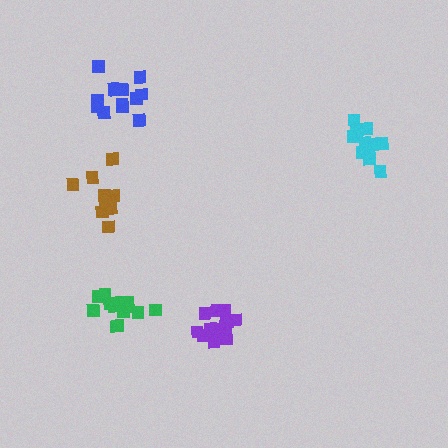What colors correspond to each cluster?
The clusters are colored: green, cyan, brown, blue, purple.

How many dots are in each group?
Group 1: 13 dots, Group 2: 11 dots, Group 3: 10 dots, Group 4: 14 dots, Group 5: 14 dots (62 total).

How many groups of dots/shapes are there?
There are 5 groups.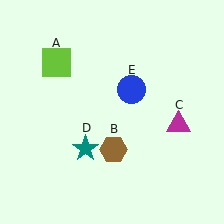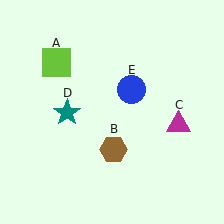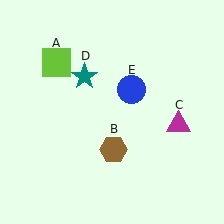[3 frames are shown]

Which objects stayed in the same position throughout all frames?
Lime square (object A) and brown hexagon (object B) and magenta triangle (object C) and blue circle (object E) remained stationary.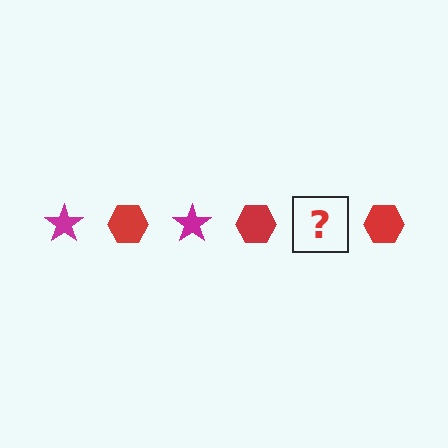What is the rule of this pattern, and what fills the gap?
The rule is that the pattern alternates between magenta star and red hexagon. The gap should be filled with a magenta star.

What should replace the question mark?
The question mark should be replaced with a magenta star.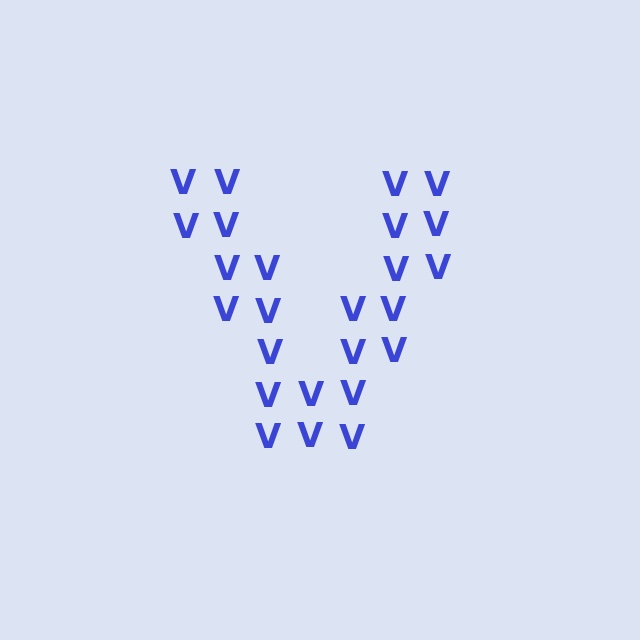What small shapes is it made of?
It is made of small letter V's.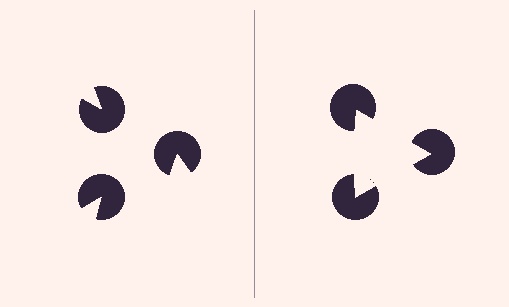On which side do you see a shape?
An illusory triangle appears on the right side. On the left side the wedge cuts are rotated, so no coherent shape forms.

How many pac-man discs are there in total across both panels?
6 — 3 on each side.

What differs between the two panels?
The pac-man discs are positioned identically on both sides; only the wedge orientations differ. On the right they align to a triangle; on the left they are misaligned.